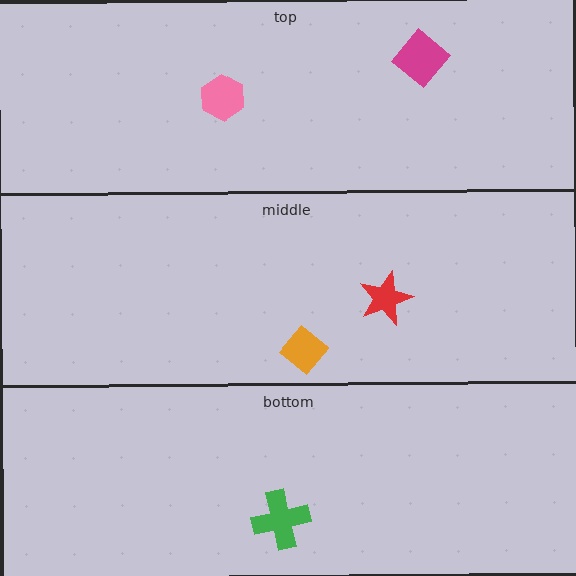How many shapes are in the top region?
2.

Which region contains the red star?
The middle region.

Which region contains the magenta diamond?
The top region.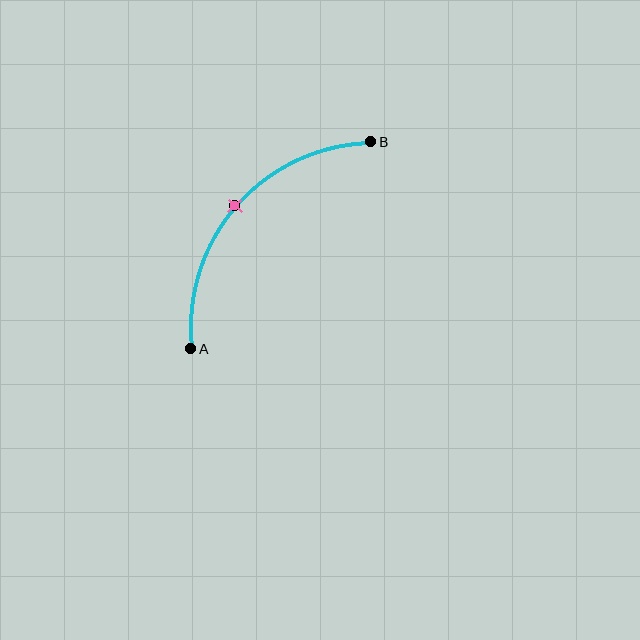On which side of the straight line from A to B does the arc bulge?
The arc bulges above and to the left of the straight line connecting A and B.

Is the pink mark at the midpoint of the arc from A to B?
Yes. The pink mark lies on the arc at equal arc-length from both A and B — it is the arc midpoint.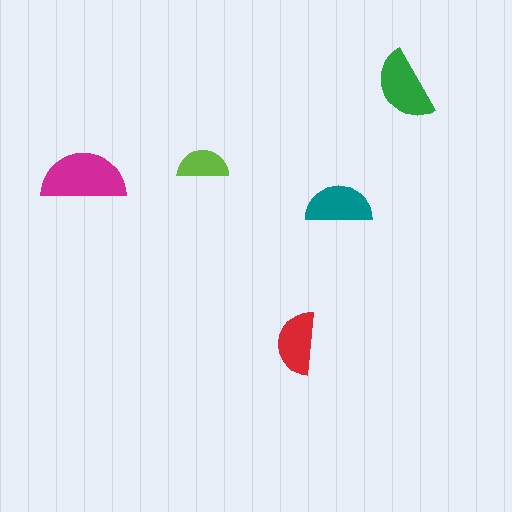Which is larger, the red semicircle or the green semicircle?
The green one.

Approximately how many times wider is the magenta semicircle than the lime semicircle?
About 1.5 times wider.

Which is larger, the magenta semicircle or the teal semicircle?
The magenta one.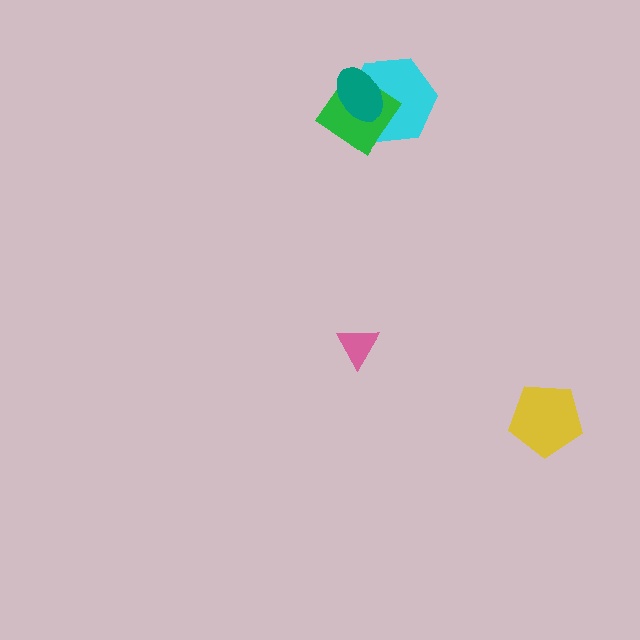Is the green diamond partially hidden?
Yes, it is partially covered by another shape.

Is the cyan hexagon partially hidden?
Yes, it is partially covered by another shape.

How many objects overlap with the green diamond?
2 objects overlap with the green diamond.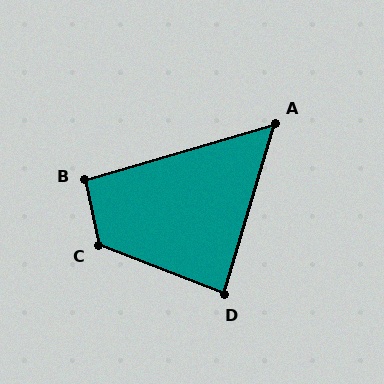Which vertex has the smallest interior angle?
A, at approximately 57 degrees.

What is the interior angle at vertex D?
Approximately 85 degrees (approximately right).